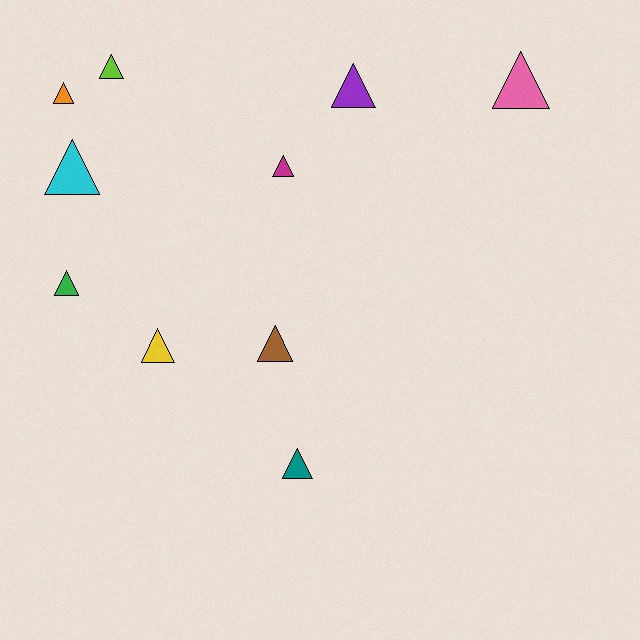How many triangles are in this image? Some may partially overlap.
There are 10 triangles.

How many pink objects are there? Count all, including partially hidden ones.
There is 1 pink object.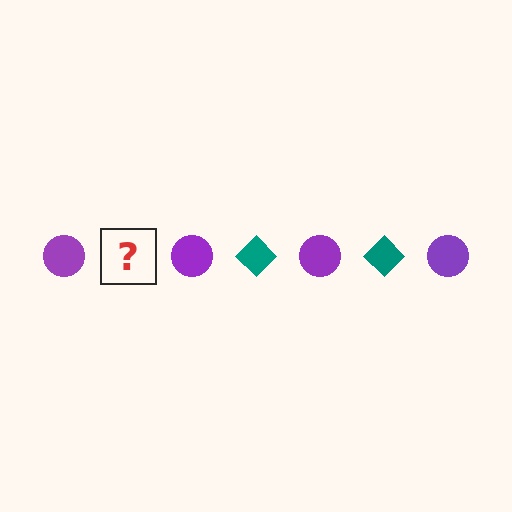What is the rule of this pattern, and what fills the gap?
The rule is that the pattern alternates between purple circle and teal diamond. The gap should be filled with a teal diamond.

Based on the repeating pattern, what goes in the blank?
The blank should be a teal diamond.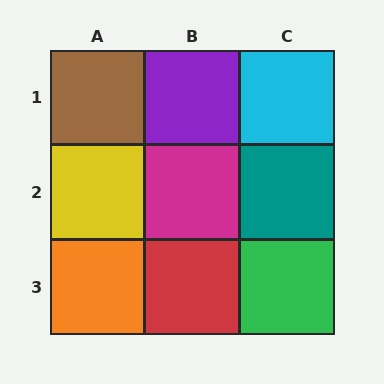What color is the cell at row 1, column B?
Purple.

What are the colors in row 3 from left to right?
Orange, red, green.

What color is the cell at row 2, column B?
Magenta.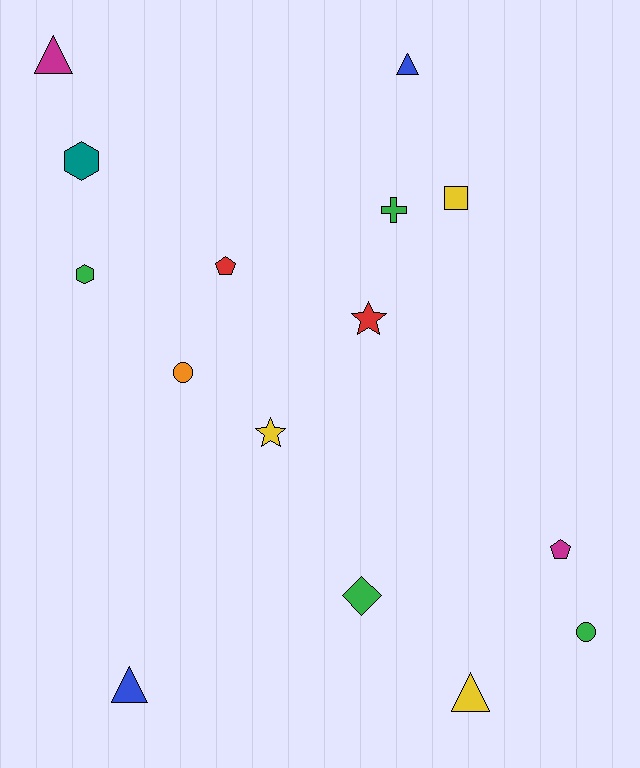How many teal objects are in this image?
There is 1 teal object.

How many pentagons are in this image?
There are 2 pentagons.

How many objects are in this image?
There are 15 objects.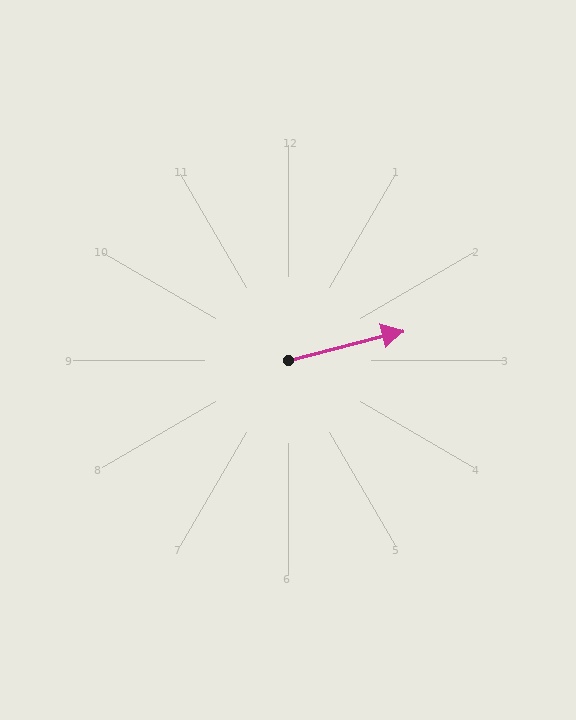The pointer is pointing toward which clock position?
Roughly 3 o'clock.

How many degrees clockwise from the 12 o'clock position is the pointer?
Approximately 76 degrees.